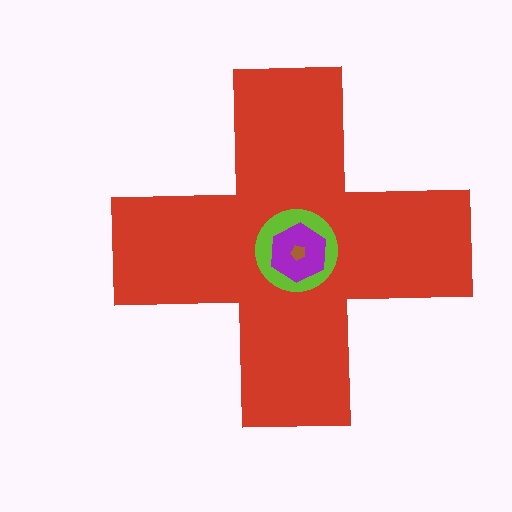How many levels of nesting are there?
4.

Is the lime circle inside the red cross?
Yes.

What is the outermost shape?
The red cross.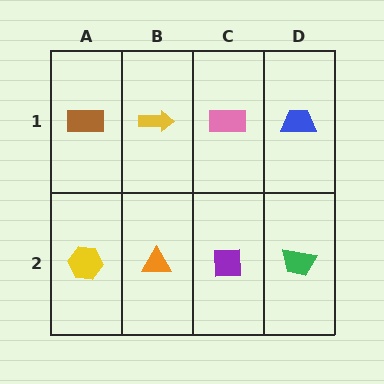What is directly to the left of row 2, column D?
A purple square.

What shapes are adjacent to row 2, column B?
A yellow arrow (row 1, column B), a yellow hexagon (row 2, column A), a purple square (row 2, column C).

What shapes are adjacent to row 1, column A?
A yellow hexagon (row 2, column A), a yellow arrow (row 1, column B).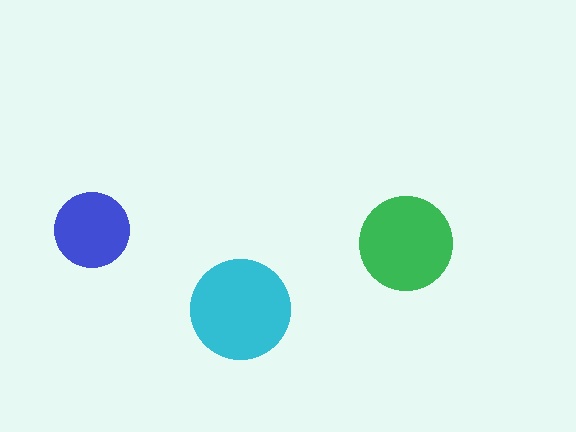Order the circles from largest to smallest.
the cyan one, the green one, the blue one.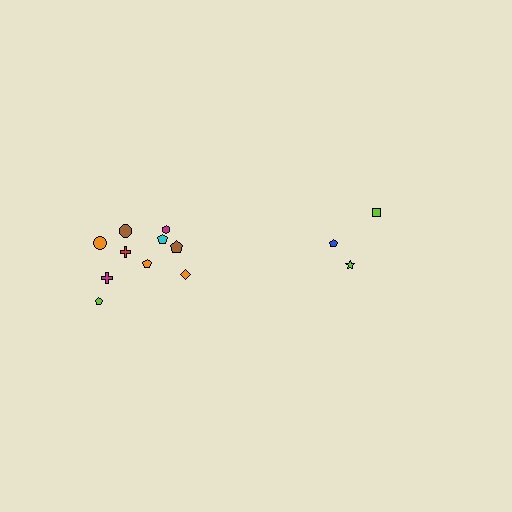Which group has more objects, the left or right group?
The left group.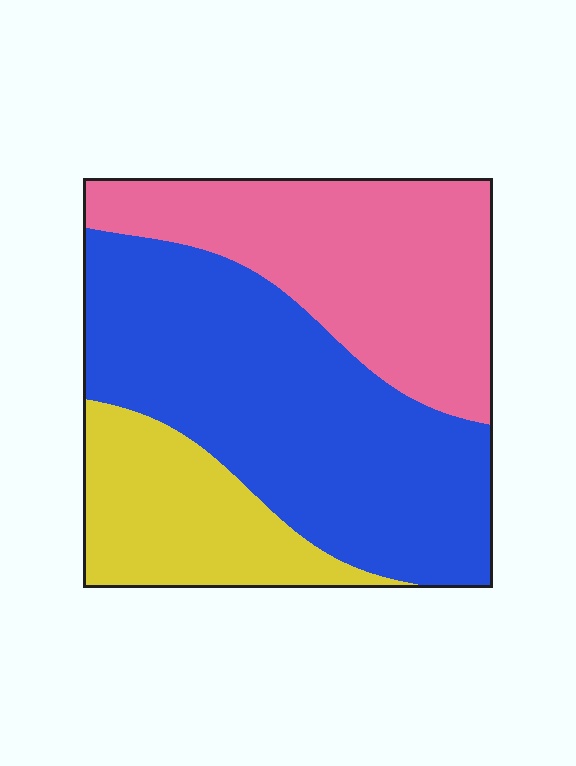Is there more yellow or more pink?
Pink.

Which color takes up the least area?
Yellow, at roughly 20%.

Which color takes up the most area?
Blue, at roughly 50%.